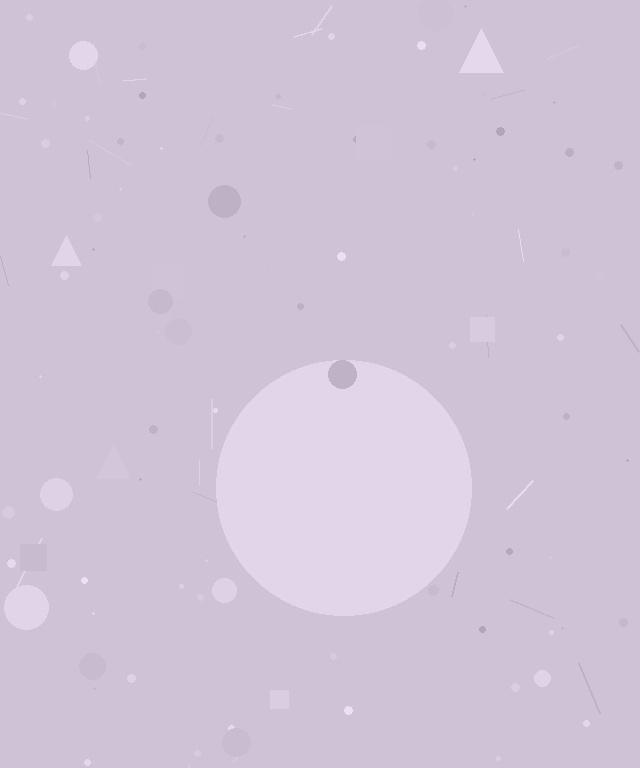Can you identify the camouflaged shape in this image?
The camouflaged shape is a circle.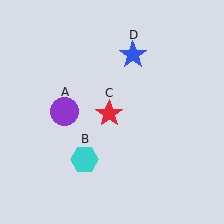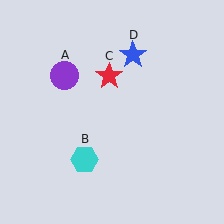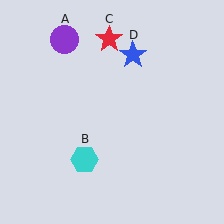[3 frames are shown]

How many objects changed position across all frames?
2 objects changed position: purple circle (object A), red star (object C).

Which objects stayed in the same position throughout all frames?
Cyan hexagon (object B) and blue star (object D) remained stationary.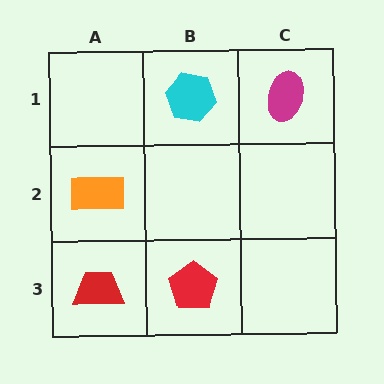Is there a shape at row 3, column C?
No, that cell is empty.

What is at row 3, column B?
A red pentagon.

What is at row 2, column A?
An orange rectangle.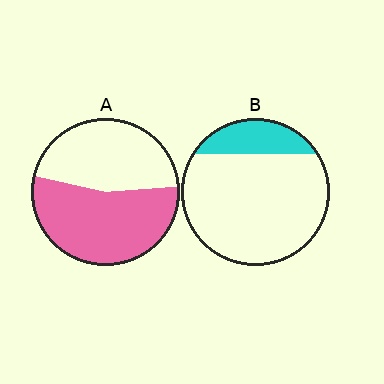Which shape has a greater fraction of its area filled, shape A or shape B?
Shape A.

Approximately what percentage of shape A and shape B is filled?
A is approximately 55% and B is approximately 20%.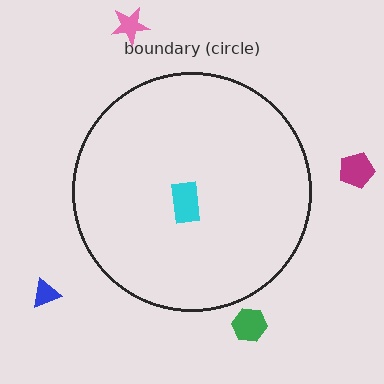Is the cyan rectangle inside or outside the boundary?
Inside.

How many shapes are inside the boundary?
1 inside, 4 outside.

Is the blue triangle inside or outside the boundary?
Outside.